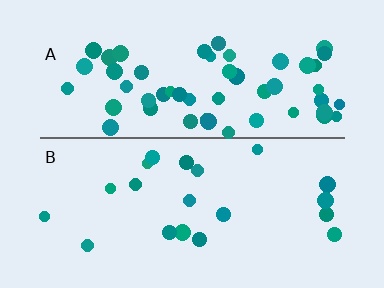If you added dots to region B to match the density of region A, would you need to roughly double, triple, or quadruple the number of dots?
Approximately triple.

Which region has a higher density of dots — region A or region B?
A (the top).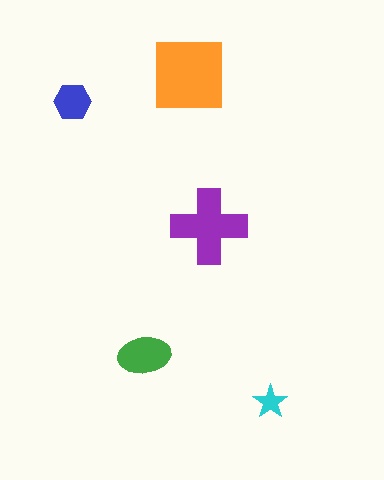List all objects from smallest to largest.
The cyan star, the blue hexagon, the green ellipse, the purple cross, the orange square.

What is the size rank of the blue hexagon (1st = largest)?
4th.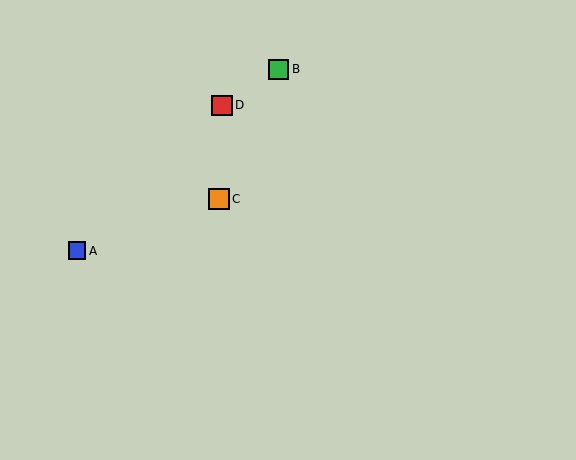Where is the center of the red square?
The center of the red square is at (222, 105).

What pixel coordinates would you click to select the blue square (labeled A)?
Click at (77, 251) to select the blue square A.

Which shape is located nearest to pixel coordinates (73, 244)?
The blue square (labeled A) at (77, 251) is nearest to that location.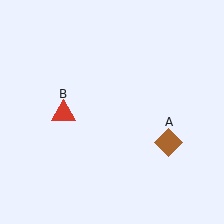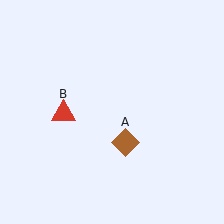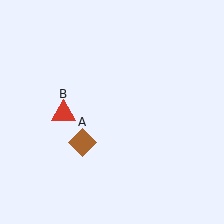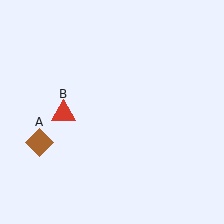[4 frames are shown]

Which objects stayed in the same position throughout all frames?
Red triangle (object B) remained stationary.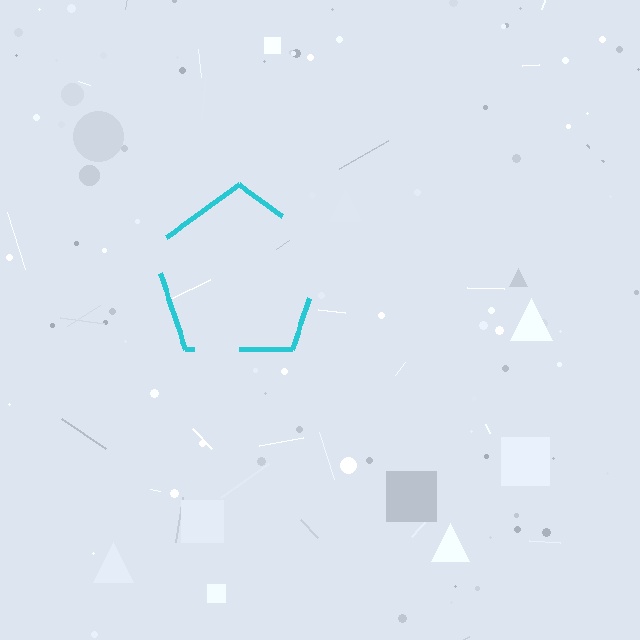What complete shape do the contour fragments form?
The contour fragments form a pentagon.